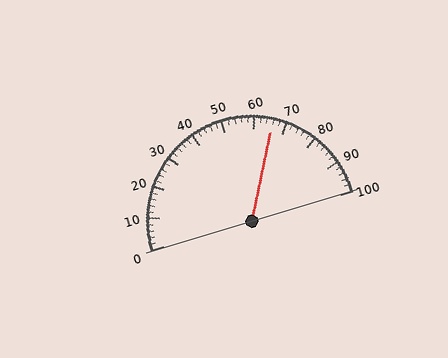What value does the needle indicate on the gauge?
The needle indicates approximately 66.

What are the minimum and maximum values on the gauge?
The gauge ranges from 0 to 100.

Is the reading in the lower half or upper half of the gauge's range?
The reading is in the upper half of the range (0 to 100).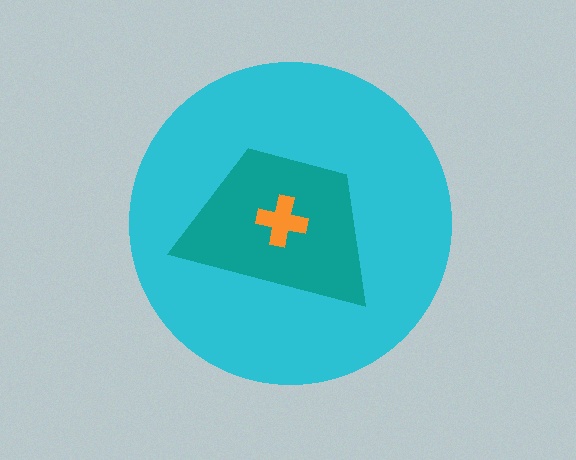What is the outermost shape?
The cyan circle.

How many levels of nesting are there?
3.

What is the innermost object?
The orange cross.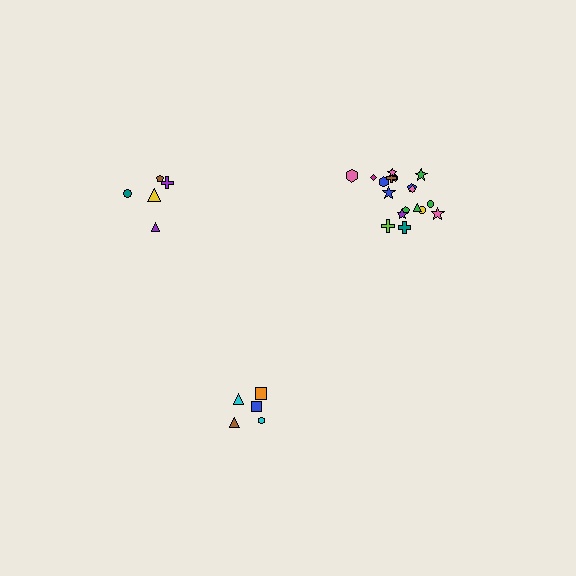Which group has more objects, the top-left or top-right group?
The top-right group.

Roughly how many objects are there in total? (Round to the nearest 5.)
Roughly 30 objects in total.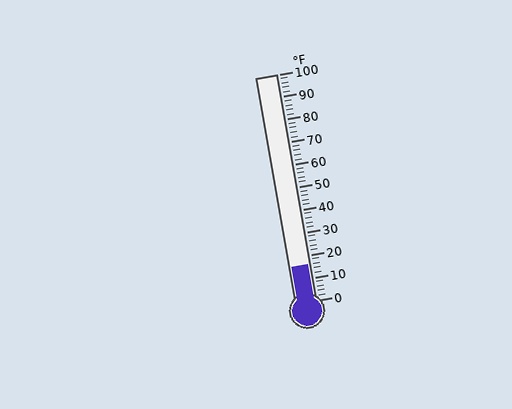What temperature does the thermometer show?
The thermometer shows approximately 16°F.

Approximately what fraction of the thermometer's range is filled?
The thermometer is filled to approximately 15% of its range.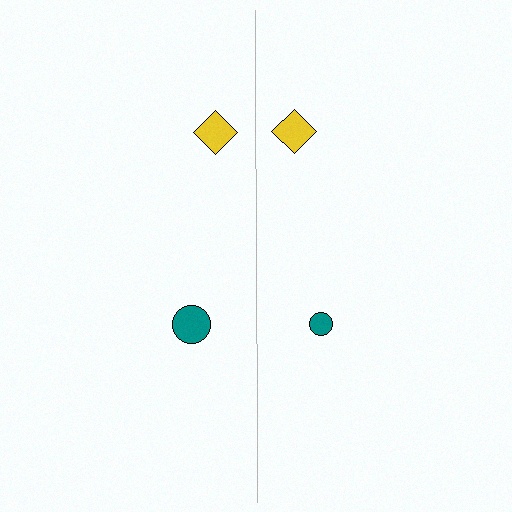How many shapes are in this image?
There are 4 shapes in this image.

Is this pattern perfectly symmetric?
No, the pattern is not perfectly symmetric. The teal circle on the right side has a different size than its mirror counterpart.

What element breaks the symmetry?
The teal circle on the right side has a different size than its mirror counterpart.